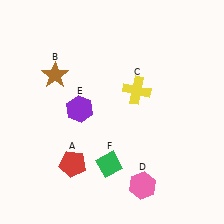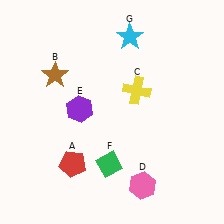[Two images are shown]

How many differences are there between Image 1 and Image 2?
There is 1 difference between the two images.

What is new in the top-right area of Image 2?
A cyan star (G) was added in the top-right area of Image 2.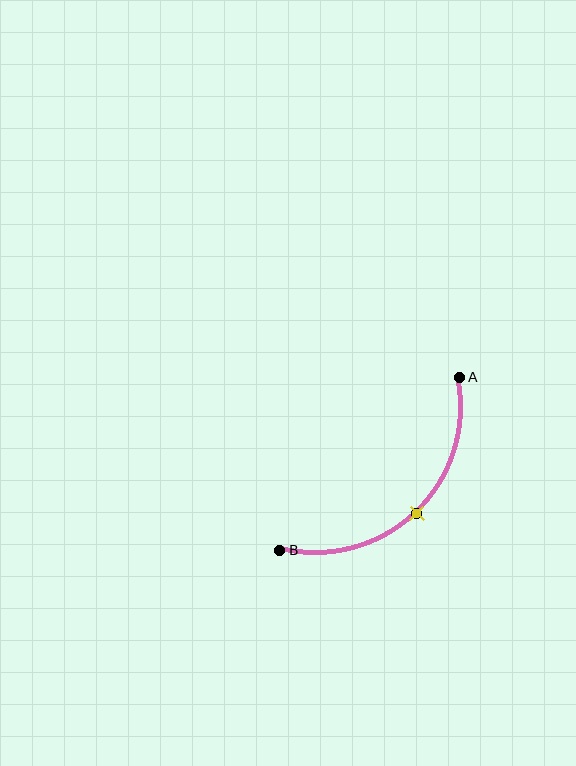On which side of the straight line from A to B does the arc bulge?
The arc bulges below and to the right of the straight line connecting A and B.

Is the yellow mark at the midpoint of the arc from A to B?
Yes. The yellow mark lies on the arc at equal arc-length from both A and B — it is the arc midpoint.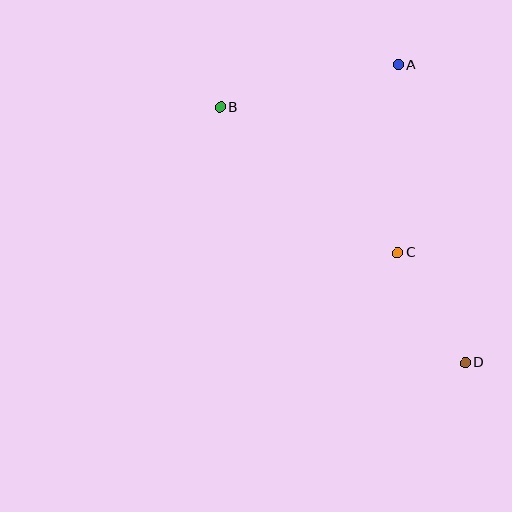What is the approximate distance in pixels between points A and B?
The distance between A and B is approximately 183 pixels.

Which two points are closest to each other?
Points C and D are closest to each other.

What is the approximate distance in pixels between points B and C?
The distance between B and C is approximately 229 pixels.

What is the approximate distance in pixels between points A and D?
The distance between A and D is approximately 305 pixels.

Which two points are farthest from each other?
Points B and D are farthest from each other.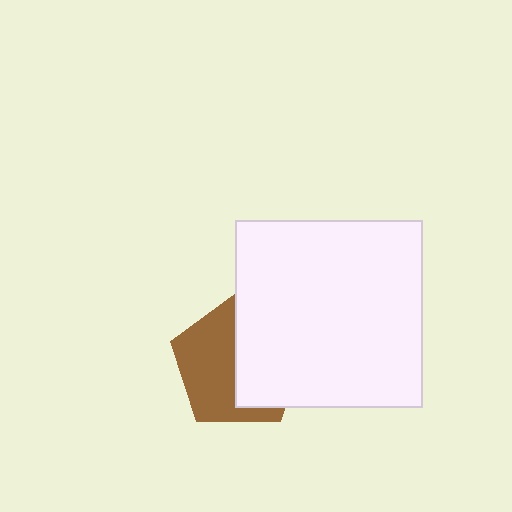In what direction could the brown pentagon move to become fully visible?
The brown pentagon could move left. That would shift it out from behind the white square entirely.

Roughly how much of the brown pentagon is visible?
About half of it is visible (roughly 52%).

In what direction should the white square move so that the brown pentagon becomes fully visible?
The white square should move right. That is the shortest direction to clear the overlap and leave the brown pentagon fully visible.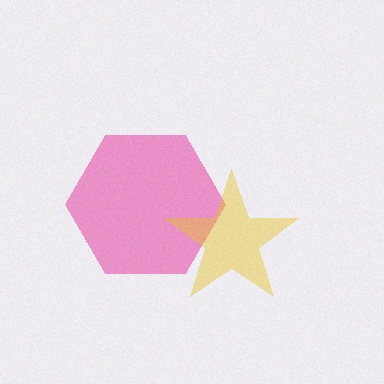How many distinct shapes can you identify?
There are 2 distinct shapes: a pink hexagon, a yellow star.